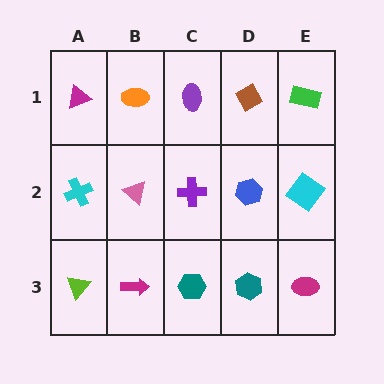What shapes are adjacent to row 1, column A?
A cyan cross (row 2, column A), an orange ellipse (row 1, column B).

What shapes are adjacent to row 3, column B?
A pink triangle (row 2, column B), a lime triangle (row 3, column A), a teal hexagon (row 3, column C).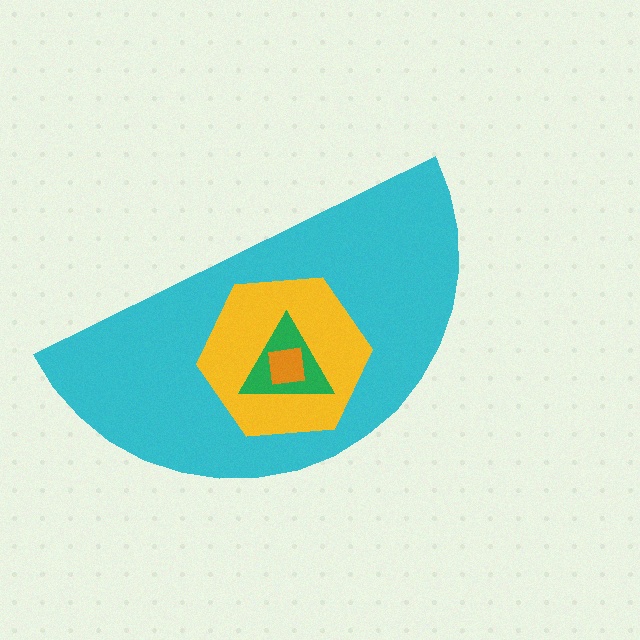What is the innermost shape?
The orange square.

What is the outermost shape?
The cyan semicircle.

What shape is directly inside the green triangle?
The orange square.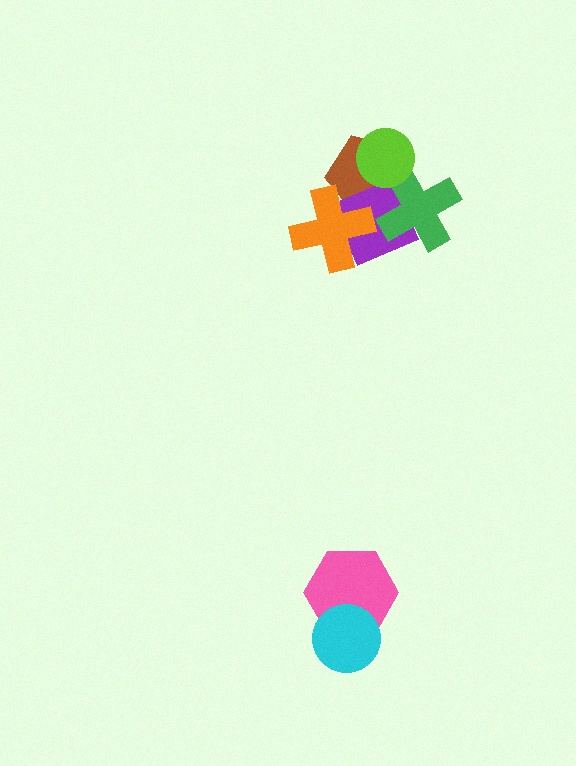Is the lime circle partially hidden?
No, no other shape covers it.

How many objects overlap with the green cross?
3 objects overlap with the green cross.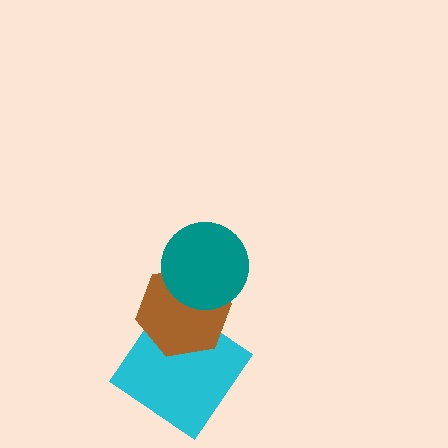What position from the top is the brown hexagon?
The brown hexagon is 2nd from the top.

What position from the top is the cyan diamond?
The cyan diamond is 3rd from the top.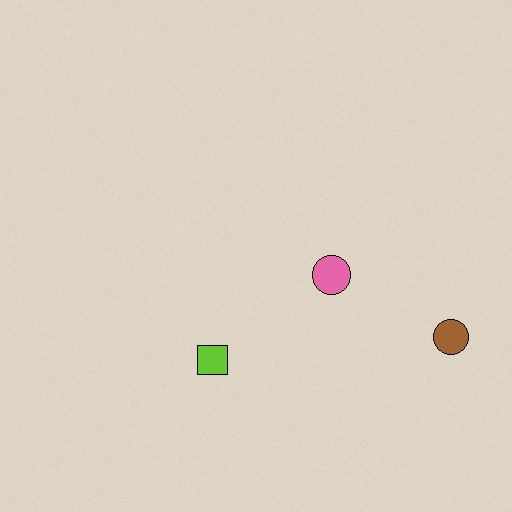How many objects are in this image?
There are 3 objects.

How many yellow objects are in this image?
There are no yellow objects.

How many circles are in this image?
There are 2 circles.